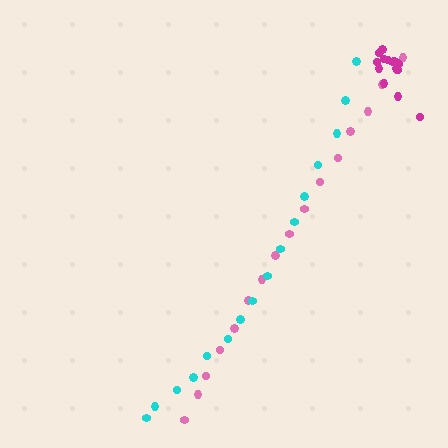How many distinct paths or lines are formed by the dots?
There are 3 distinct paths.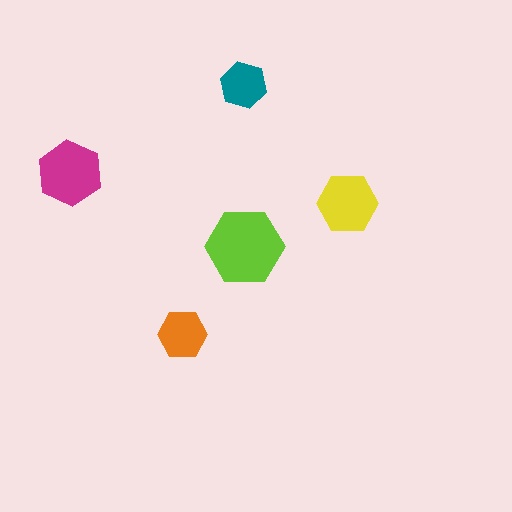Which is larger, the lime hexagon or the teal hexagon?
The lime one.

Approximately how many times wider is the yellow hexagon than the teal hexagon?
About 1.5 times wider.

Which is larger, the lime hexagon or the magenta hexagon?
The lime one.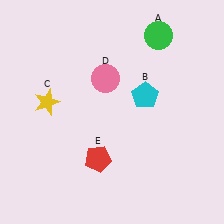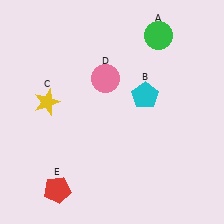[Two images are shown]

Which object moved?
The red pentagon (E) moved left.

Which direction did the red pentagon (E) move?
The red pentagon (E) moved left.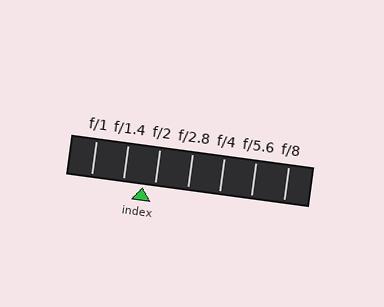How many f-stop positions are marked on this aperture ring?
There are 7 f-stop positions marked.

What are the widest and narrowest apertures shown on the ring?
The widest aperture shown is f/1 and the narrowest is f/8.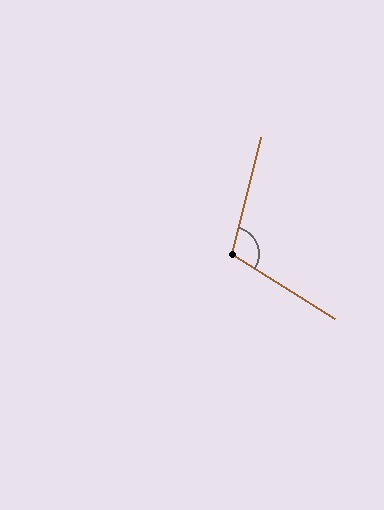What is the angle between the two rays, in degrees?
Approximately 108 degrees.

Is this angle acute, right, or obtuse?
It is obtuse.